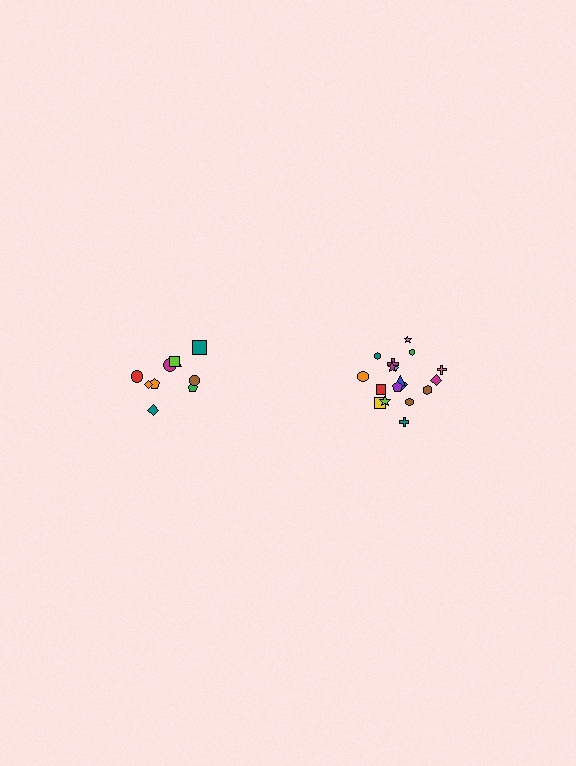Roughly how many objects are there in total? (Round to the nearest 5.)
Roughly 30 objects in total.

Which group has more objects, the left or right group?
The right group.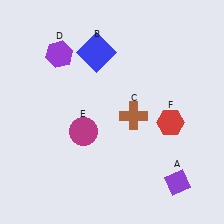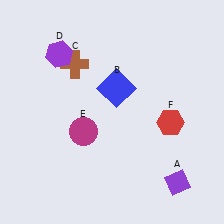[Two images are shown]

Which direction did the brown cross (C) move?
The brown cross (C) moved left.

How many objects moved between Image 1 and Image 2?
2 objects moved between the two images.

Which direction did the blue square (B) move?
The blue square (B) moved down.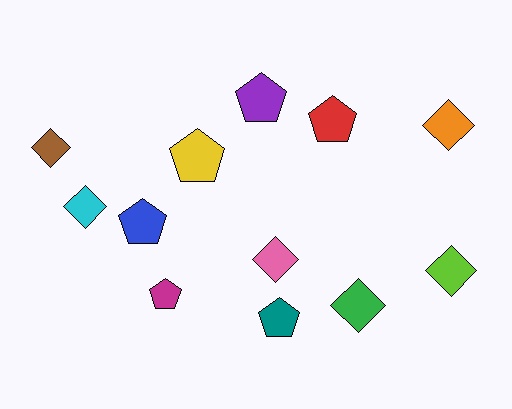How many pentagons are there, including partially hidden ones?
There are 6 pentagons.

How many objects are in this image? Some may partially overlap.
There are 12 objects.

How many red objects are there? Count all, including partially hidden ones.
There is 1 red object.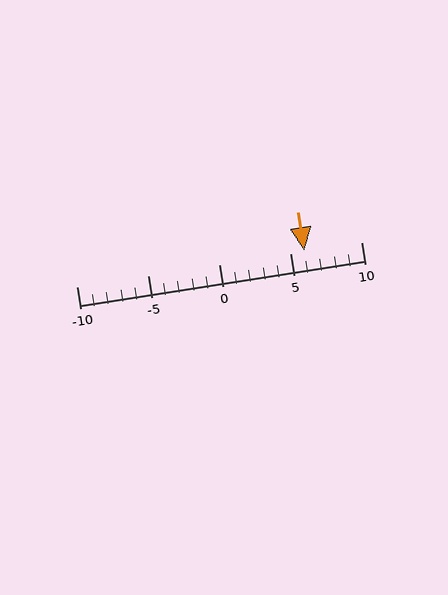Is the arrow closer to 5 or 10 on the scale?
The arrow is closer to 5.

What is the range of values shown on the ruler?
The ruler shows values from -10 to 10.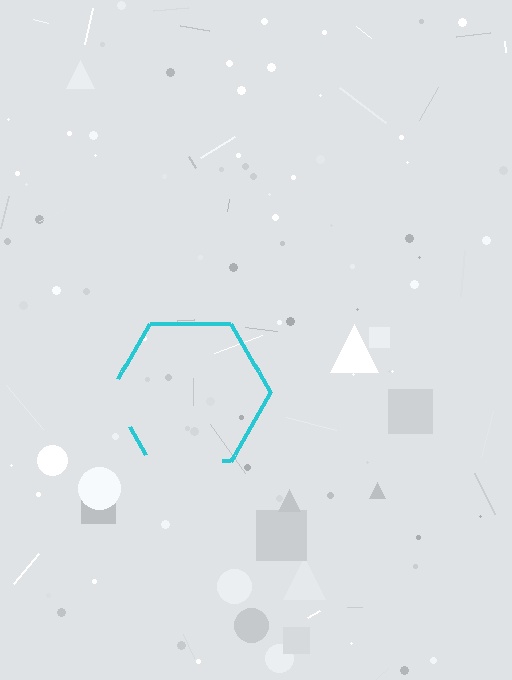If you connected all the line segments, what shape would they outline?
They would outline a hexagon.